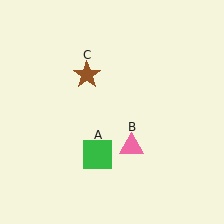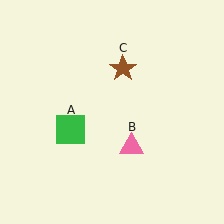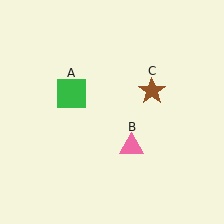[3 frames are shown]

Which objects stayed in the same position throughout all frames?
Pink triangle (object B) remained stationary.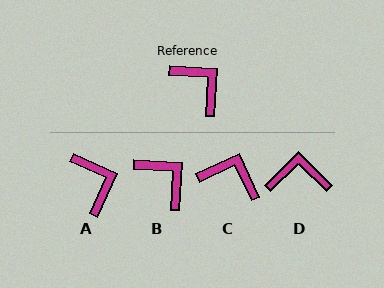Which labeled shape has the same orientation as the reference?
B.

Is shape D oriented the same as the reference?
No, it is off by about 49 degrees.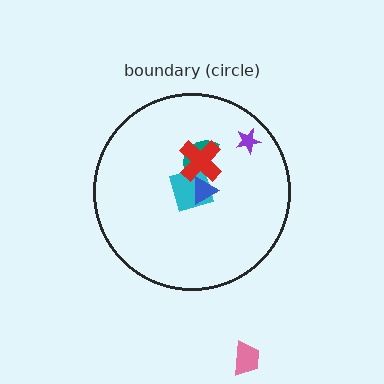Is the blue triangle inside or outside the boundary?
Inside.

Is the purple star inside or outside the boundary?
Inside.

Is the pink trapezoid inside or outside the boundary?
Outside.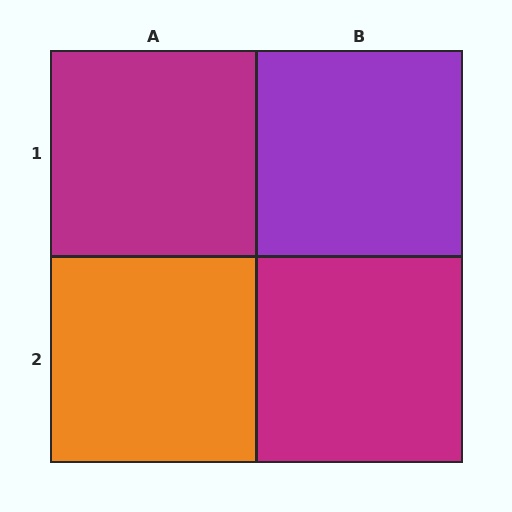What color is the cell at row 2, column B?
Magenta.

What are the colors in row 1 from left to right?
Magenta, purple.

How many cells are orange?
1 cell is orange.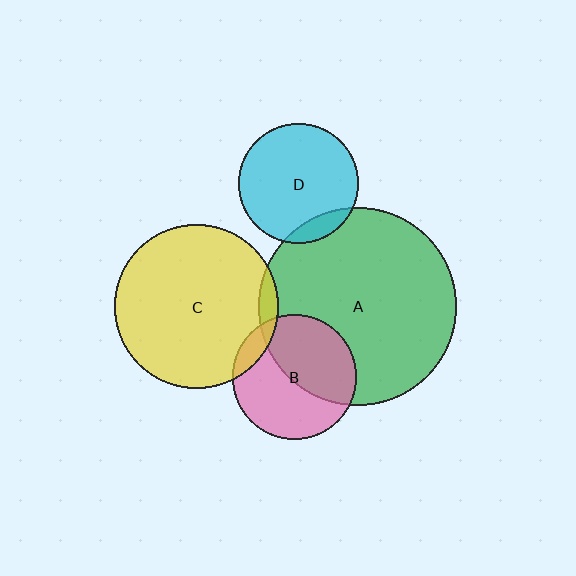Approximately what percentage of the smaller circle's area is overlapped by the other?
Approximately 5%.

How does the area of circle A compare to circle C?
Approximately 1.5 times.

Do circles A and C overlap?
Yes.